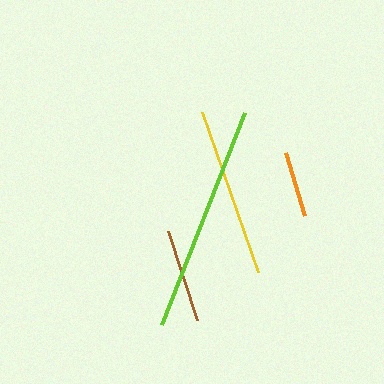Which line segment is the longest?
The lime line is the longest at approximately 228 pixels.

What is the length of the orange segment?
The orange segment is approximately 66 pixels long.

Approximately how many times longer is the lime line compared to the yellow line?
The lime line is approximately 1.3 times the length of the yellow line.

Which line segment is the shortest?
The orange line is the shortest at approximately 66 pixels.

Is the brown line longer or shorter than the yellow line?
The yellow line is longer than the brown line.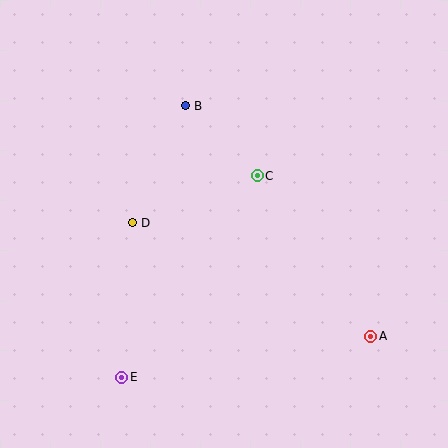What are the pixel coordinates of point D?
Point D is at (133, 223).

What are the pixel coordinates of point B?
Point B is at (186, 106).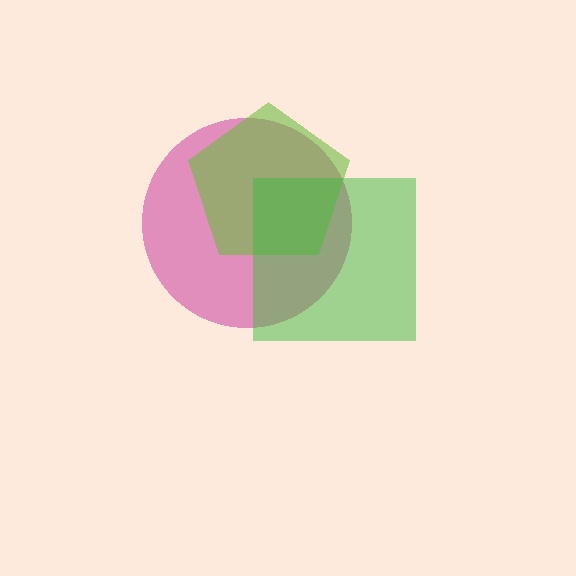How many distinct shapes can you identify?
There are 3 distinct shapes: a magenta circle, a lime pentagon, a green square.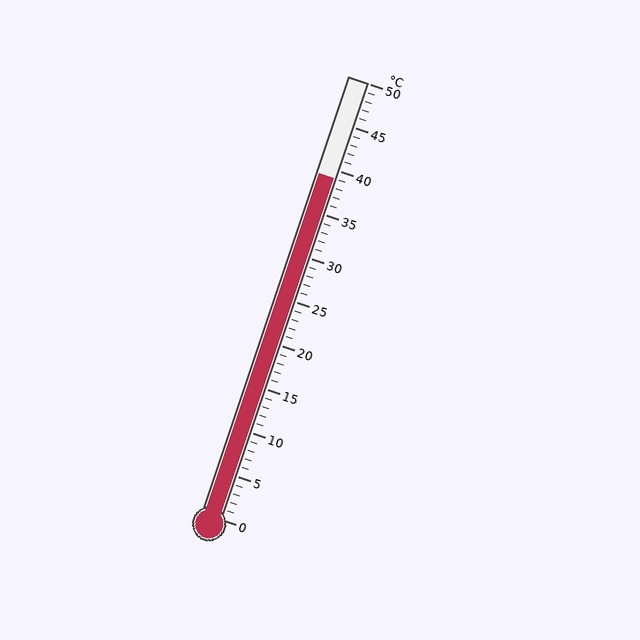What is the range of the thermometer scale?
The thermometer scale ranges from 0°C to 50°C.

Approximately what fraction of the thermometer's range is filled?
The thermometer is filled to approximately 80% of its range.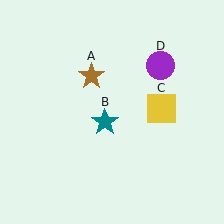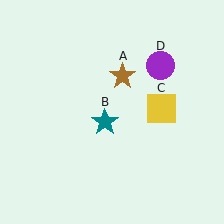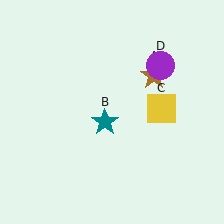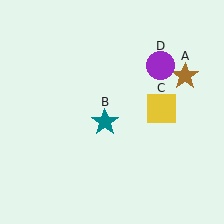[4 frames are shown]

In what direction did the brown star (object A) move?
The brown star (object A) moved right.